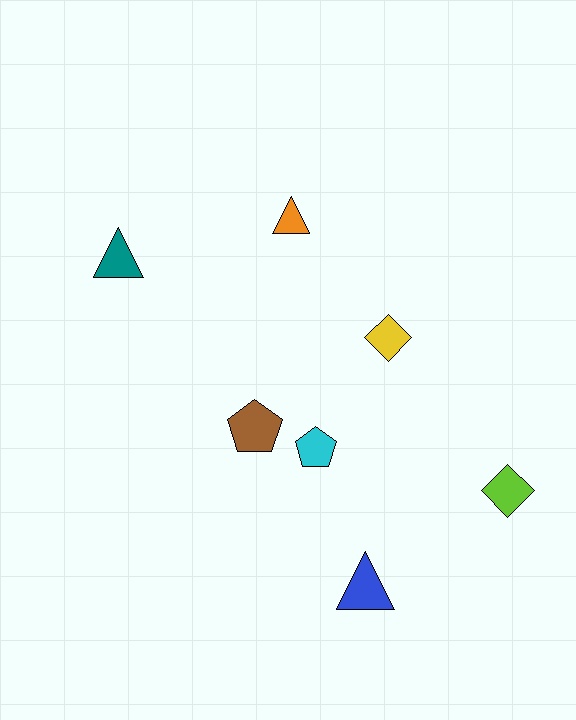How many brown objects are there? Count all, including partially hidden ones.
There is 1 brown object.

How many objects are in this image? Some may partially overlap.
There are 7 objects.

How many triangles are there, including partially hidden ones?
There are 3 triangles.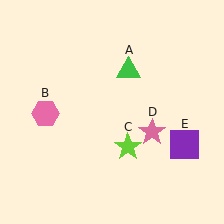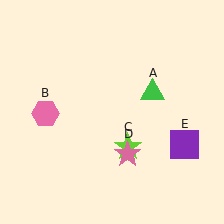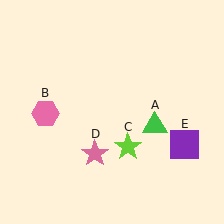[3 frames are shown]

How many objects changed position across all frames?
2 objects changed position: green triangle (object A), pink star (object D).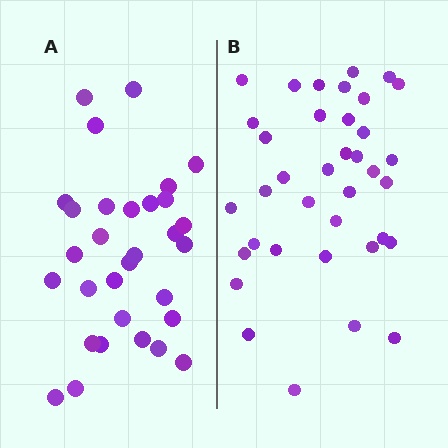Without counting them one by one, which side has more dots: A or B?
Region B (the right region) has more dots.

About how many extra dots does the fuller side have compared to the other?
Region B has about 6 more dots than region A.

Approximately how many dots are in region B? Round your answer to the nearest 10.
About 40 dots. (The exact count is 37, which rounds to 40.)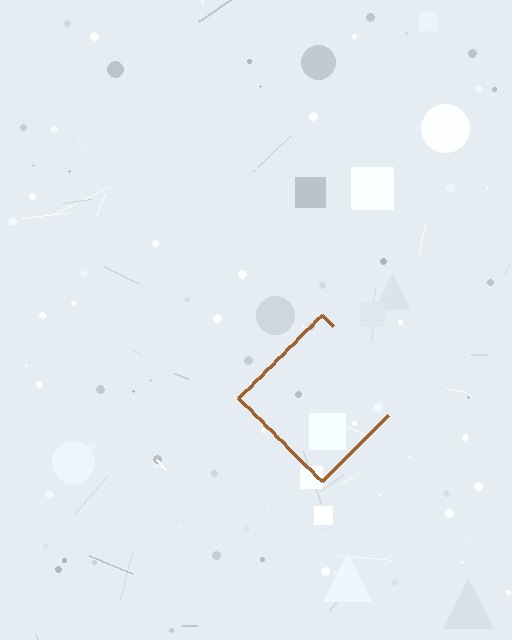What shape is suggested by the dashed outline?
The dashed outline suggests a diamond.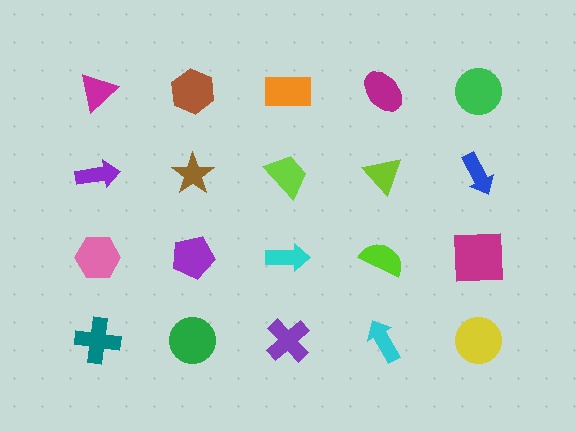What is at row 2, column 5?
A blue arrow.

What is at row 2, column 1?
A purple arrow.